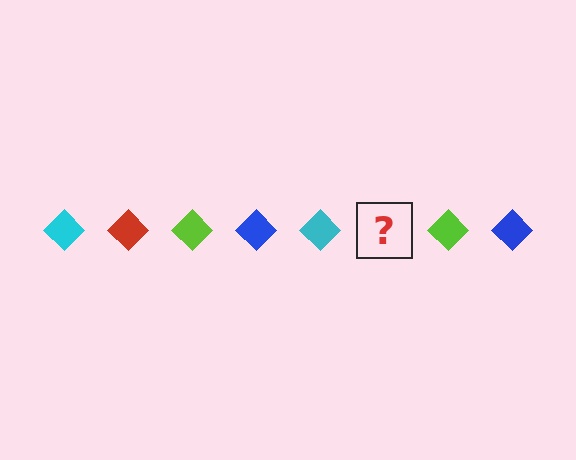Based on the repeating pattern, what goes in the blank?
The blank should be a red diamond.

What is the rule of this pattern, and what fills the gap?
The rule is that the pattern cycles through cyan, red, lime, blue diamonds. The gap should be filled with a red diamond.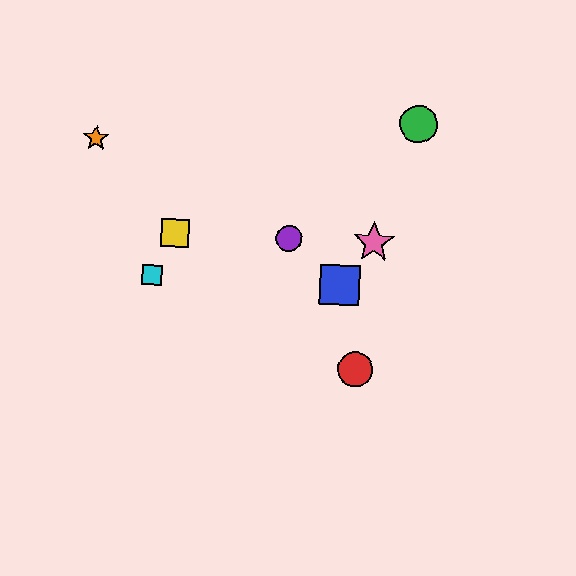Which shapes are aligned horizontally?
The yellow square, the purple circle, the pink star are aligned horizontally.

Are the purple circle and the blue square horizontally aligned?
No, the purple circle is at y≈238 and the blue square is at y≈285.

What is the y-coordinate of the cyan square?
The cyan square is at y≈275.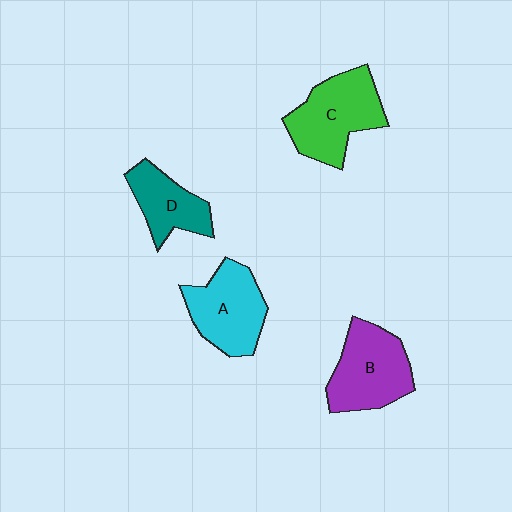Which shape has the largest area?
Shape C (green).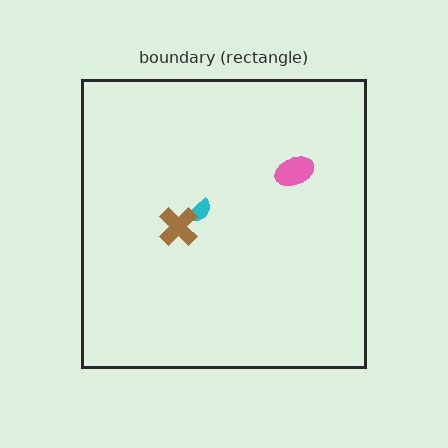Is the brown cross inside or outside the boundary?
Inside.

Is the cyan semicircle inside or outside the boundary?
Inside.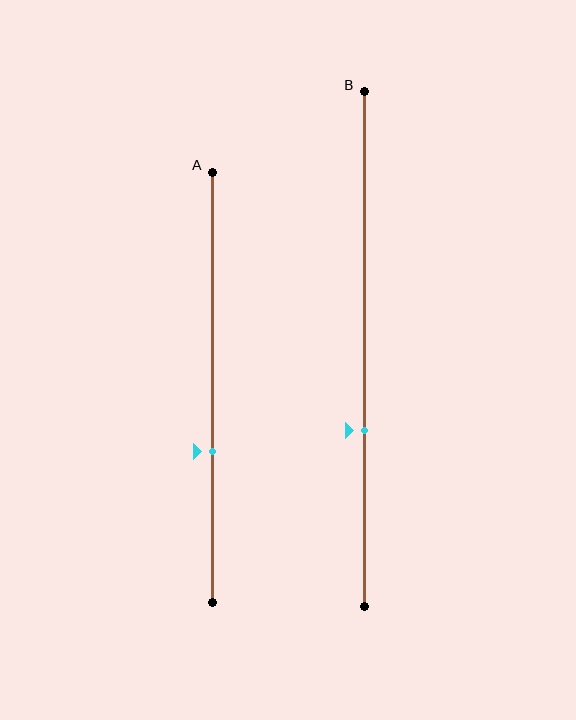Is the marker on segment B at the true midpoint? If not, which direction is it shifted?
No, the marker on segment B is shifted downward by about 16% of the segment length.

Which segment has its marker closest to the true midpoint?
Segment A has its marker closest to the true midpoint.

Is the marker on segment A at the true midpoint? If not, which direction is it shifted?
No, the marker on segment A is shifted downward by about 15% of the segment length.